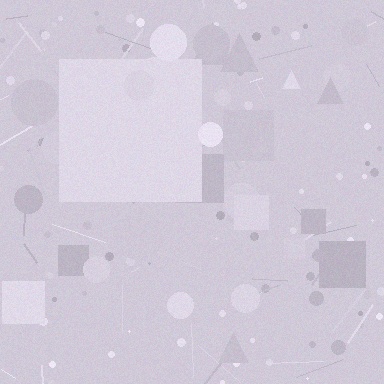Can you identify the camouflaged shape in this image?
The camouflaged shape is a square.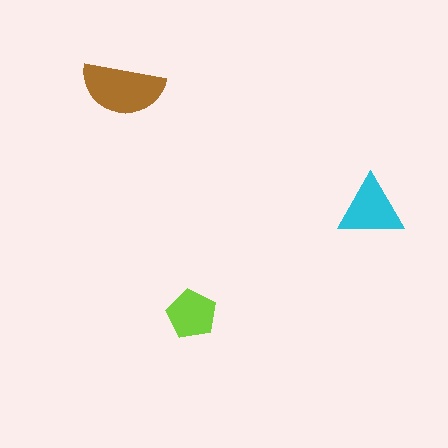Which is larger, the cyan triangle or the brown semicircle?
The brown semicircle.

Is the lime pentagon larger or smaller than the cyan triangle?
Smaller.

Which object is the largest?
The brown semicircle.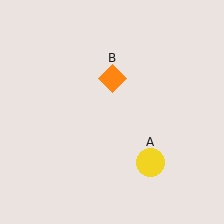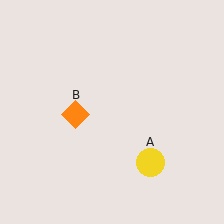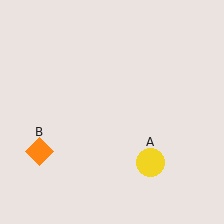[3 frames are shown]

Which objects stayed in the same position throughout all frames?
Yellow circle (object A) remained stationary.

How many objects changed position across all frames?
1 object changed position: orange diamond (object B).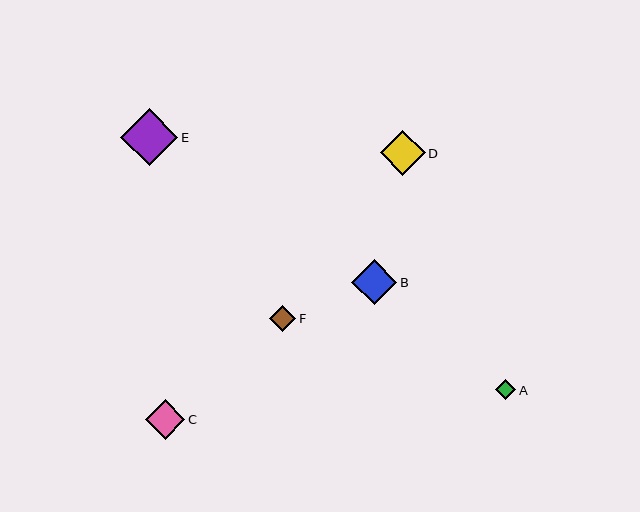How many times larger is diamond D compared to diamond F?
Diamond D is approximately 1.7 times the size of diamond F.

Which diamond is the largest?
Diamond E is the largest with a size of approximately 57 pixels.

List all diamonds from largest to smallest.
From largest to smallest: E, D, B, C, F, A.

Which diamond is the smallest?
Diamond A is the smallest with a size of approximately 20 pixels.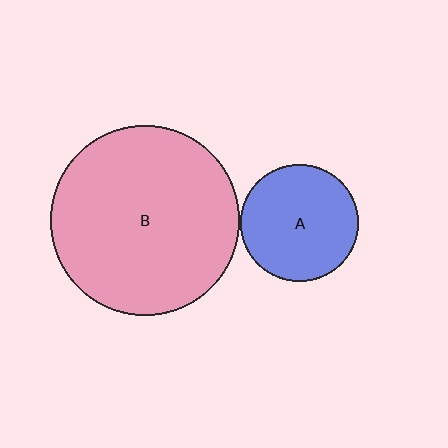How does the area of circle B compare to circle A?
Approximately 2.6 times.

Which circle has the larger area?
Circle B (pink).